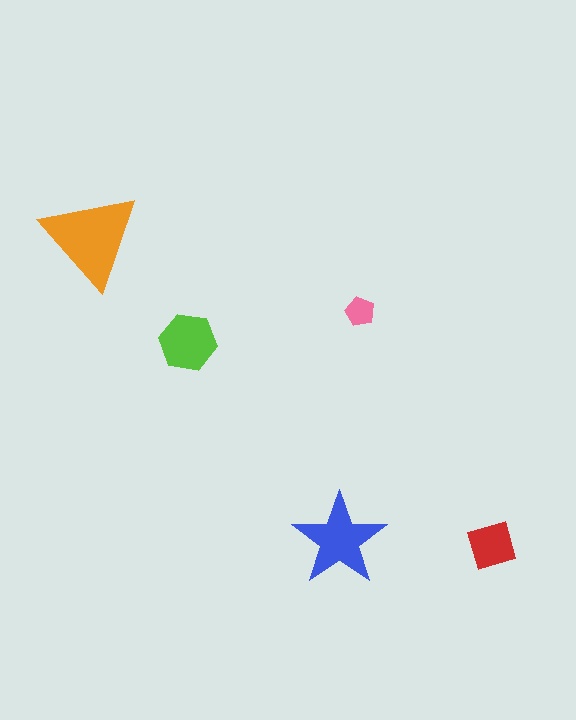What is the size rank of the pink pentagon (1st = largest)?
5th.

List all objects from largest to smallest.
The orange triangle, the blue star, the lime hexagon, the red diamond, the pink pentagon.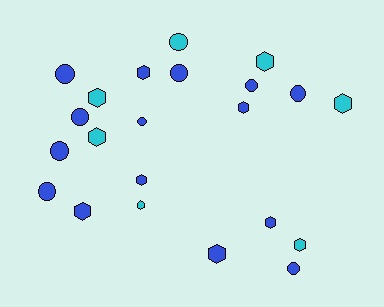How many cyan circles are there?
There is 1 cyan circle.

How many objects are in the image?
There are 22 objects.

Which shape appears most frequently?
Hexagon, with 12 objects.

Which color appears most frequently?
Blue, with 15 objects.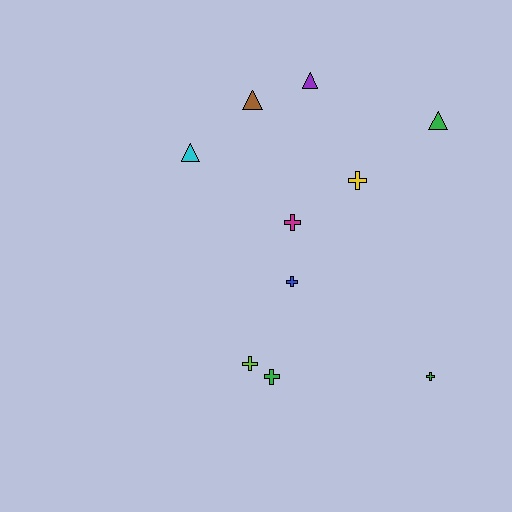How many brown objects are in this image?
There is 1 brown object.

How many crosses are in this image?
There are 6 crosses.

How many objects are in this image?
There are 10 objects.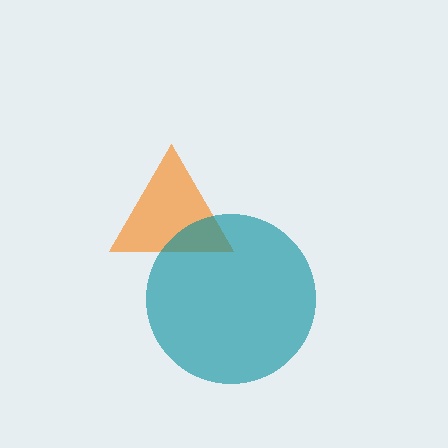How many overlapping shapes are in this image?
There are 2 overlapping shapes in the image.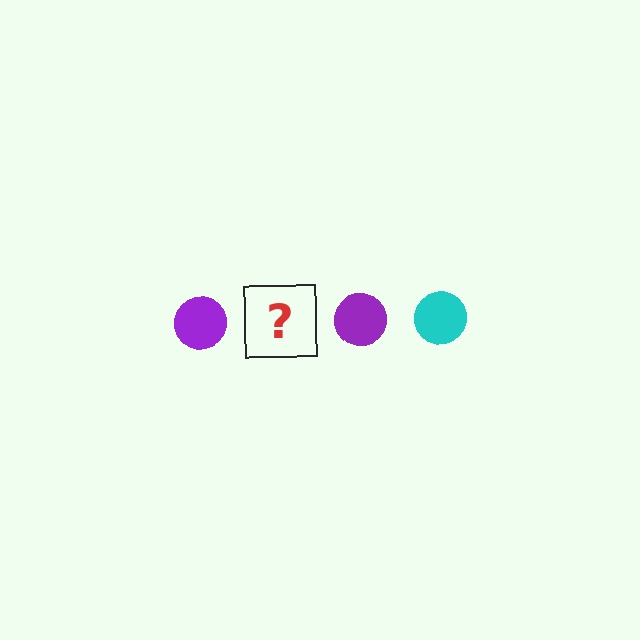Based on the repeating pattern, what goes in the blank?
The blank should be a cyan circle.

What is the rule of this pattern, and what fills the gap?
The rule is that the pattern cycles through purple, cyan circles. The gap should be filled with a cyan circle.